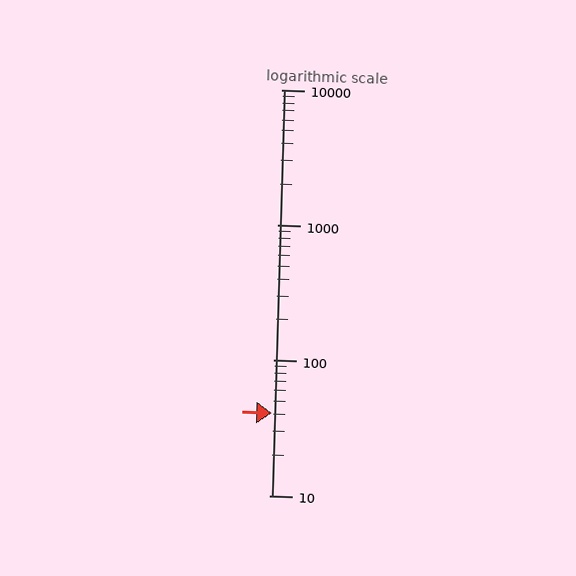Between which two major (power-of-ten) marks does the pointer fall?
The pointer is between 10 and 100.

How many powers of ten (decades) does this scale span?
The scale spans 3 decades, from 10 to 10000.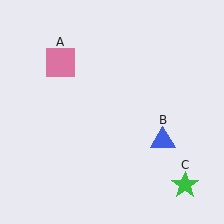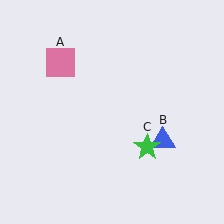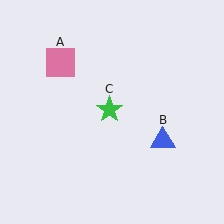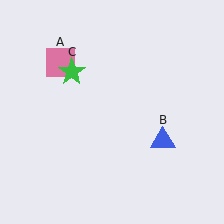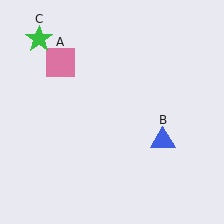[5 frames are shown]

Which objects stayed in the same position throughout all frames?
Pink square (object A) and blue triangle (object B) remained stationary.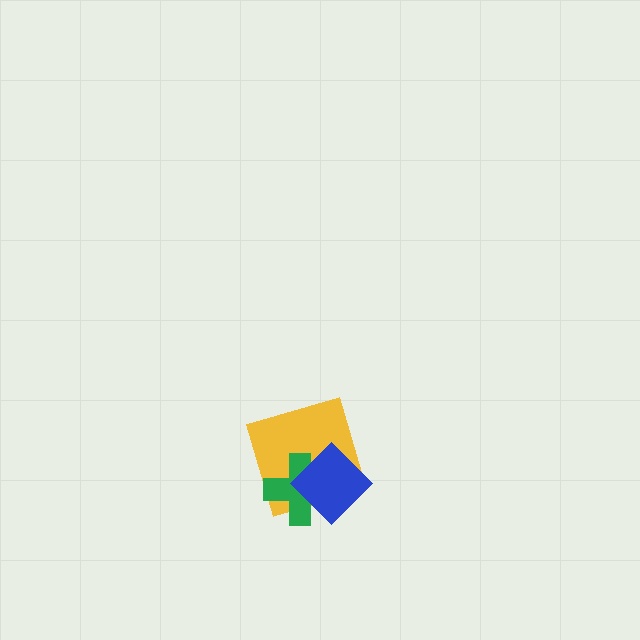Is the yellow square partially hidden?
Yes, it is partially covered by another shape.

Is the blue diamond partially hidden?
No, no other shape covers it.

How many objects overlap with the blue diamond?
2 objects overlap with the blue diamond.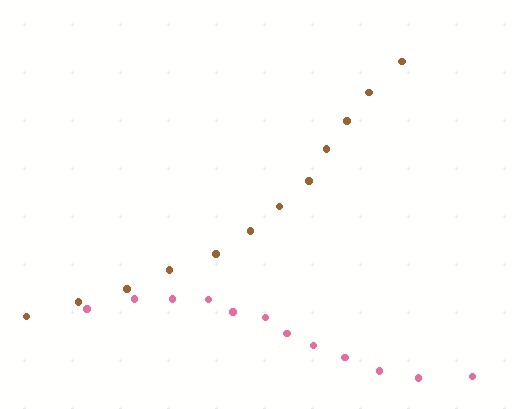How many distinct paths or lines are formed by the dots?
There are 2 distinct paths.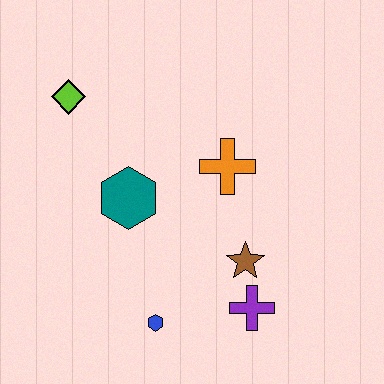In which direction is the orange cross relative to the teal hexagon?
The orange cross is to the right of the teal hexagon.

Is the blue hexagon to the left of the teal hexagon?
No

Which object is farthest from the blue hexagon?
The lime diamond is farthest from the blue hexagon.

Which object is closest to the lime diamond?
The teal hexagon is closest to the lime diamond.